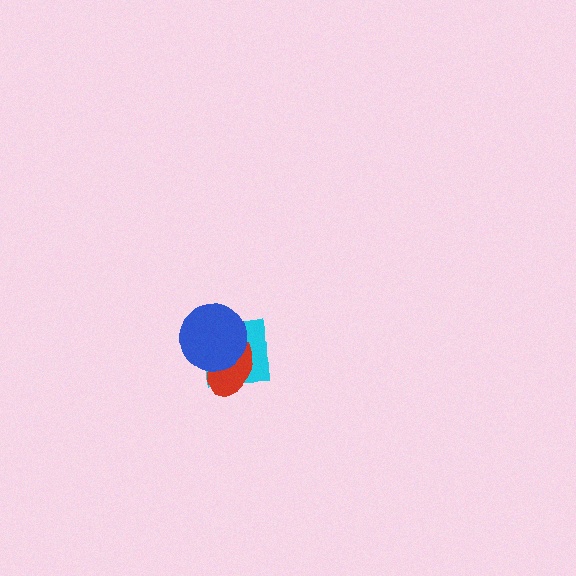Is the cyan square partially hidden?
Yes, it is partially covered by another shape.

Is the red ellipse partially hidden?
Yes, it is partially covered by another shape.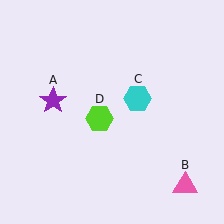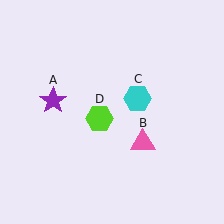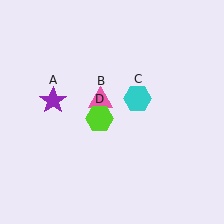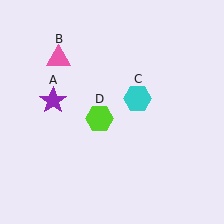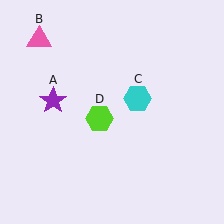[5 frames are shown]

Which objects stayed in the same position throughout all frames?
Purple star (object A) and cyan hexagon (object C) and lime hexagon (object D) remained stationary.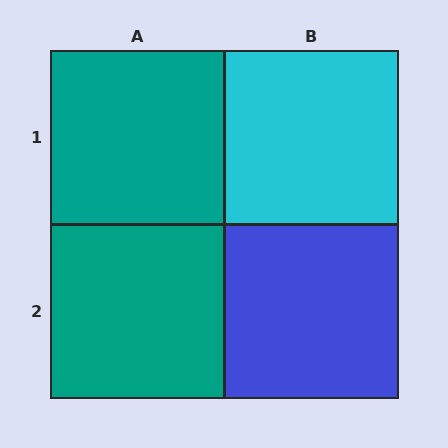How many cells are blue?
1 cell is blue.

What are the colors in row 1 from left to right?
Teal, cyan.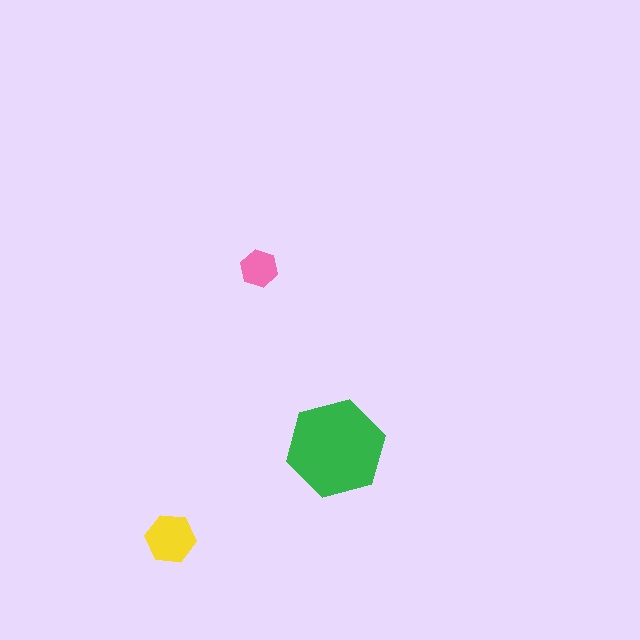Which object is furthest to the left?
The yellow hexagon is leftmost.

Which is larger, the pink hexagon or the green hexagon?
The green one.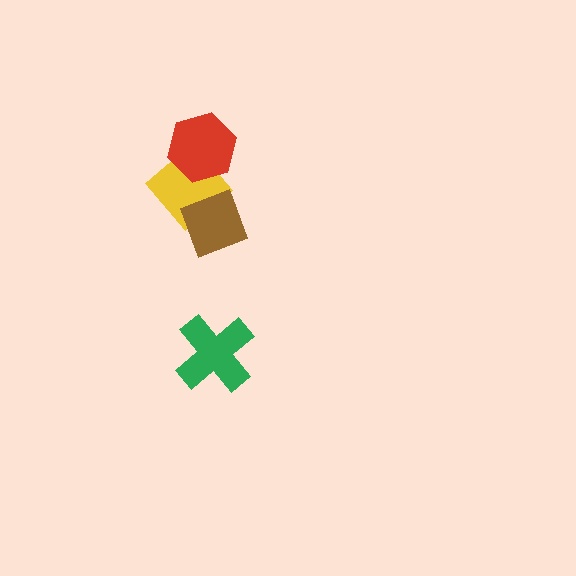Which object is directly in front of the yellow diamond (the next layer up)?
The brown diamond is directly in front of the yellow diamond.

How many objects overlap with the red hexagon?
1 object overlaps with the red hexagon.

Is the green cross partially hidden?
No, no other shape covers it.